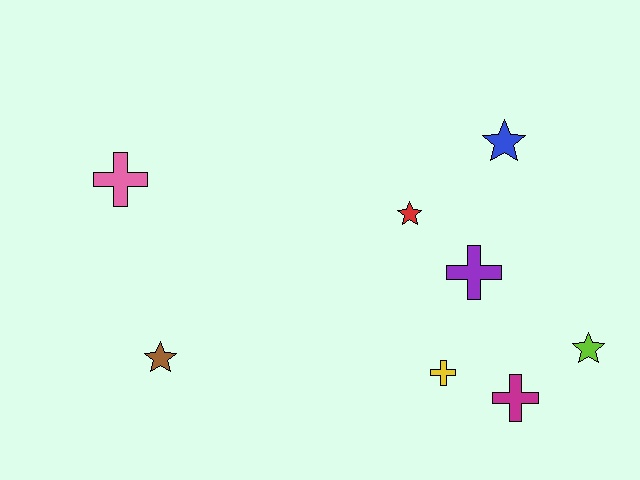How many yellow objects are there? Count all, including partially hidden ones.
There is 1 yellow object.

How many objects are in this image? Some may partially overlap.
There are 8 objects.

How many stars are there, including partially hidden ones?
There are 4 stars.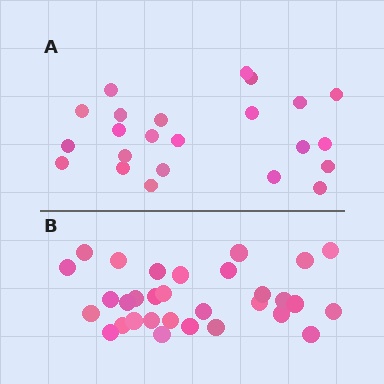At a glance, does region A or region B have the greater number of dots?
Region B (the bottom region) has more dots.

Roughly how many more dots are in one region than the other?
Region B has roughly 8 or so more dots than region A.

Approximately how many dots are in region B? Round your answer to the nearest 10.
About 30 dots. (The exact count is 31, which rounds to 30.)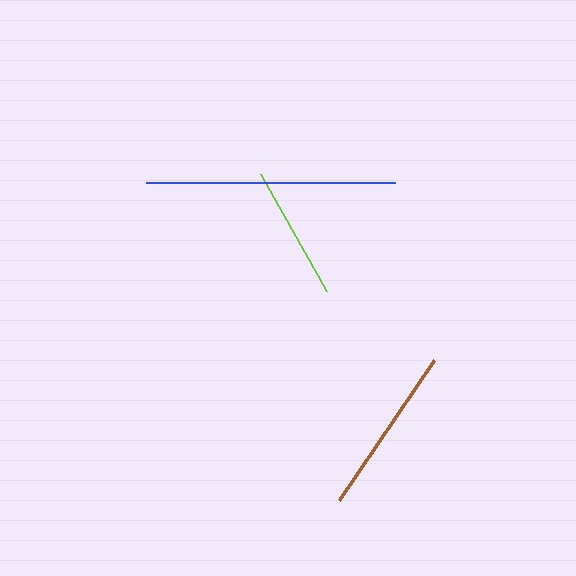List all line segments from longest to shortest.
From longest to shortest: blue, brown, lime.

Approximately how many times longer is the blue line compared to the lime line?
The blue line is approximately 1.8 times the length of the lime line.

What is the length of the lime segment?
The lime segment is approximately 135 pixels long.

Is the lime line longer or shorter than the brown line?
The brown line is longer than the lime line.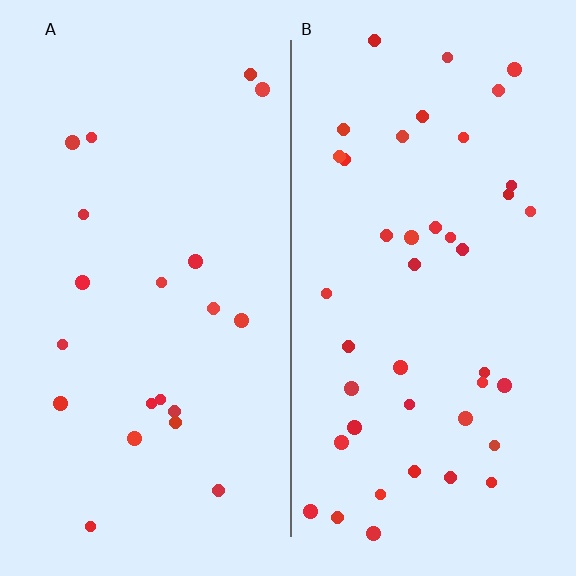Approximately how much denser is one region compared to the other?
Approximately 2.0× — region B over region A.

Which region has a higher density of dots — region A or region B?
B (the right).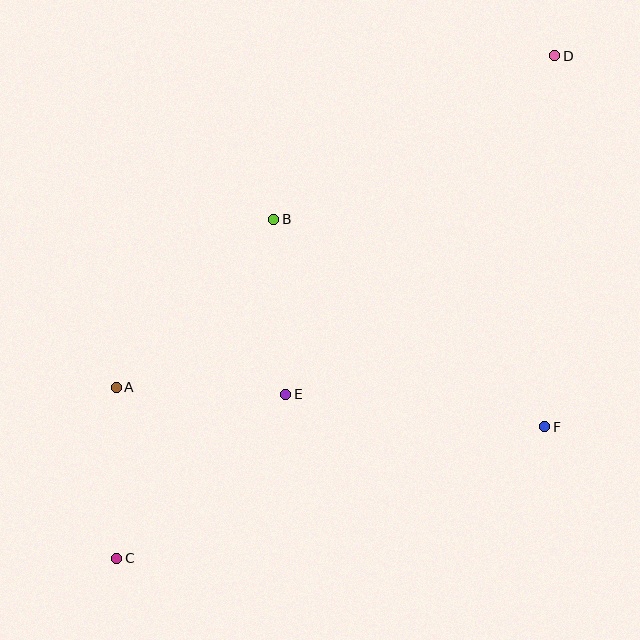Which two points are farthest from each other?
Points C and D are farthest from each other.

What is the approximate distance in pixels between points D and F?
The distance between D and F is approximately 371 pixels.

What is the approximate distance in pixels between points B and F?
The distance between B and F is approximately 341 pixels.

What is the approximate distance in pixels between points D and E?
The distance between D and E is approximately 432 pixels.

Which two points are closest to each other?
Points A and E are closest to each other.